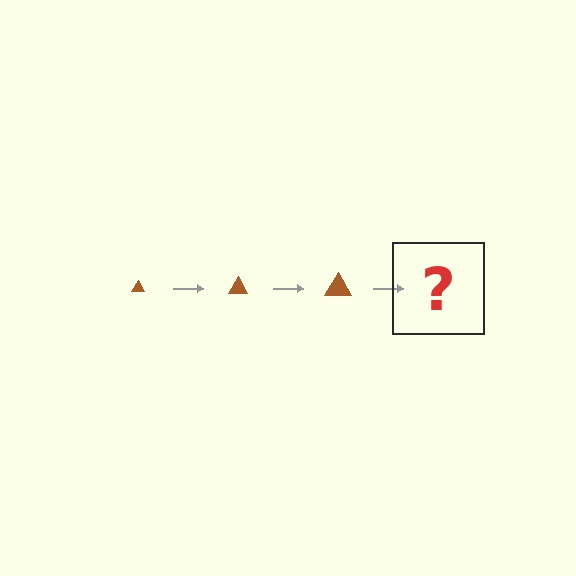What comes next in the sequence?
The next element should be a brown triangle, larger than the previous one.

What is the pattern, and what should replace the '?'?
The pattern is that the triangle gets progressively larger each step. The '?' should be a brown triangle, larger than the previous one.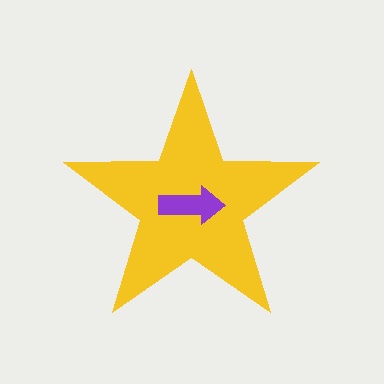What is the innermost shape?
The purple arrow.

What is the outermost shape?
The yellow star.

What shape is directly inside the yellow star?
The purple arrow.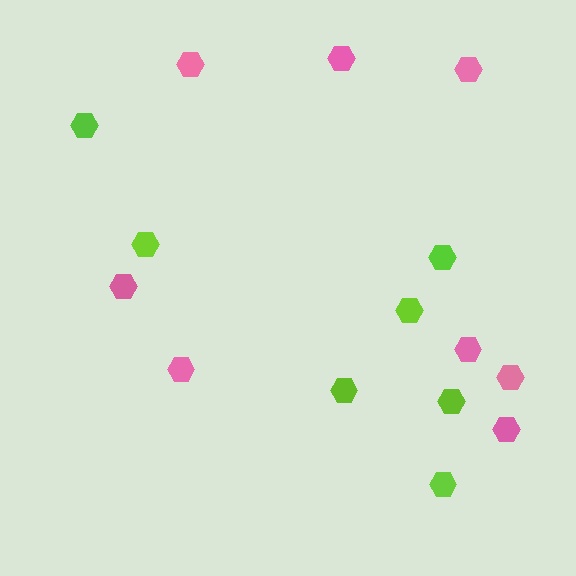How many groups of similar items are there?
There are 2 groups: one group of lime hexagons (7) and one group of pink hexagons (8).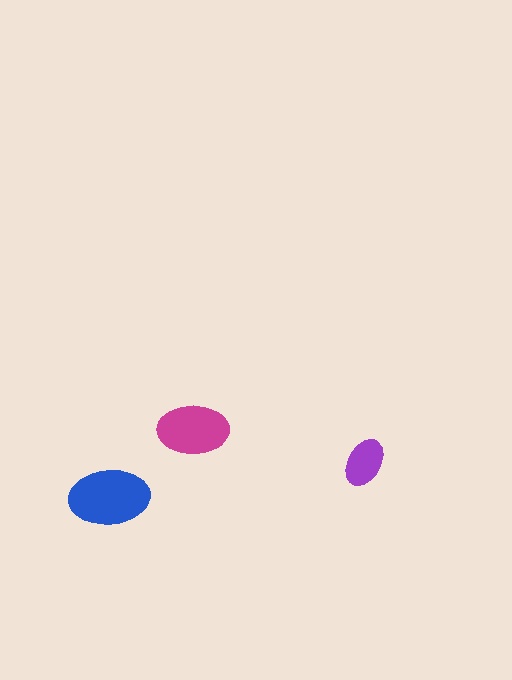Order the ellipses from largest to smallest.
the blue one, the magenta one, the purple one.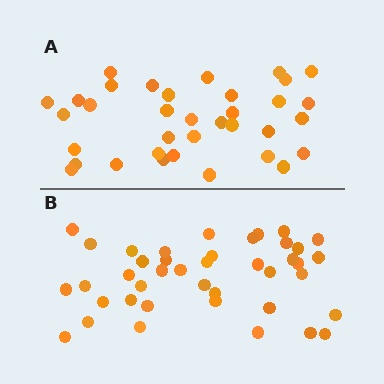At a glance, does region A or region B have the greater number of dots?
Region B (the bottom region) has more dots.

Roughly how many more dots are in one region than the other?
Region B has about 6 more dots than region A.